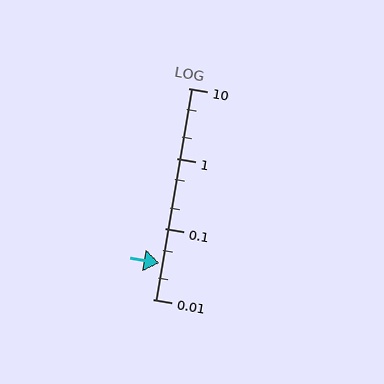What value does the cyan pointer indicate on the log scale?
The pointer indicates approximately 0.033.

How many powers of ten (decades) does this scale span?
The scale spans 3 decades, from 0.01 to 10.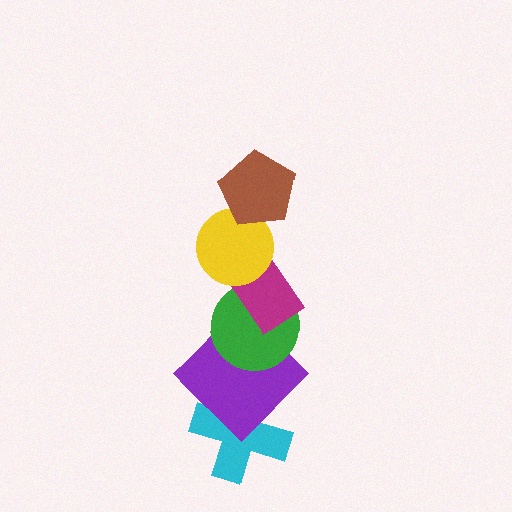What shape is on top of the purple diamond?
The green circle is on top of the purple diamond.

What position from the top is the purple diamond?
The purple diamond is 5th from the top.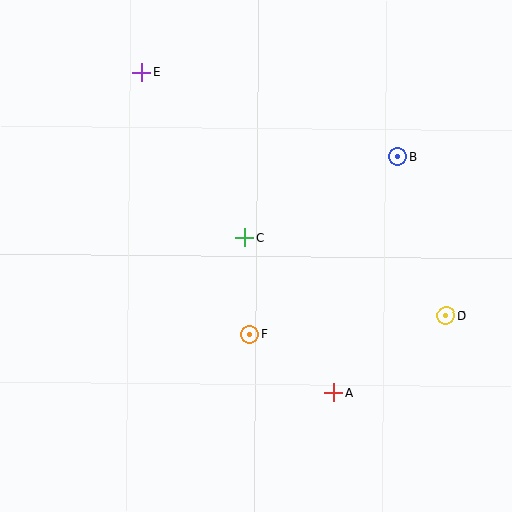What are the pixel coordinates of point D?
Point D is at (446, 315).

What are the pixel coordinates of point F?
Point F is at (250, 334).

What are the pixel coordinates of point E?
Point E is at (141, 72).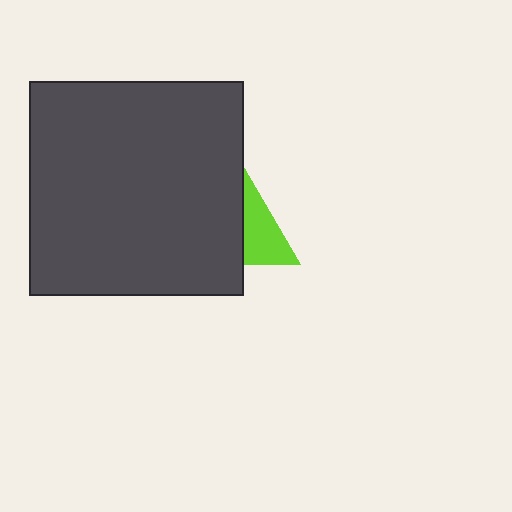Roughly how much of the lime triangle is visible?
A small part of it is visible (roughly 38%).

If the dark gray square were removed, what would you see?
You would see the complete lime triangle.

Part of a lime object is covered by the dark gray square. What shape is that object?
It is a triangle.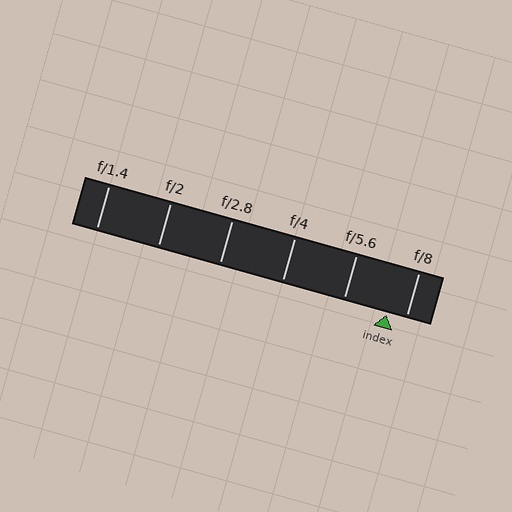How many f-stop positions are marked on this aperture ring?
There are 6 f-stop positions marked.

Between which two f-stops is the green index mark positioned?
The index mark is between f/5.6 and f/8.